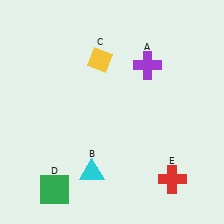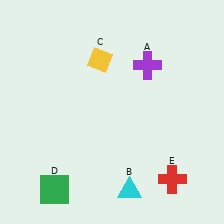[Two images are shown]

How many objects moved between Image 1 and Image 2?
1 object moved between the two images.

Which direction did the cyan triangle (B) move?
The cyan triangle (B) moved right.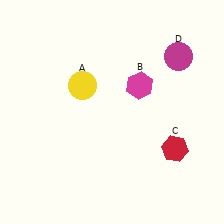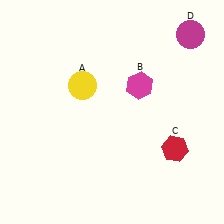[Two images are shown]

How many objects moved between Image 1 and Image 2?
1 object moved between the two images.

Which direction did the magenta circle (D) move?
The magenta circle (D) moved up.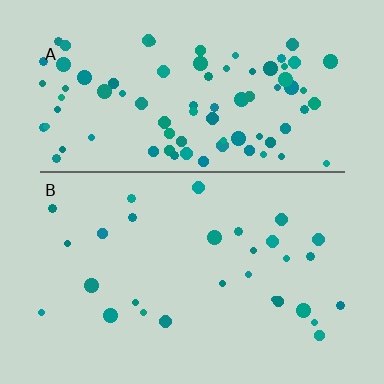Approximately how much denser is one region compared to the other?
Approximately 3.0× — region A over region B.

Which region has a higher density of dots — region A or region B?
A (the top).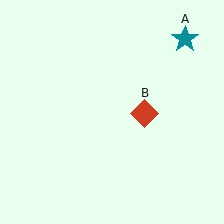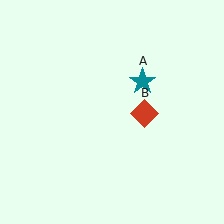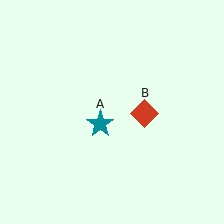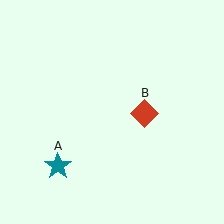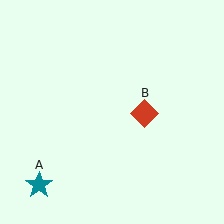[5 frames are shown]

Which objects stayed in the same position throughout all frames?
Red diamond (object B) remained stationary.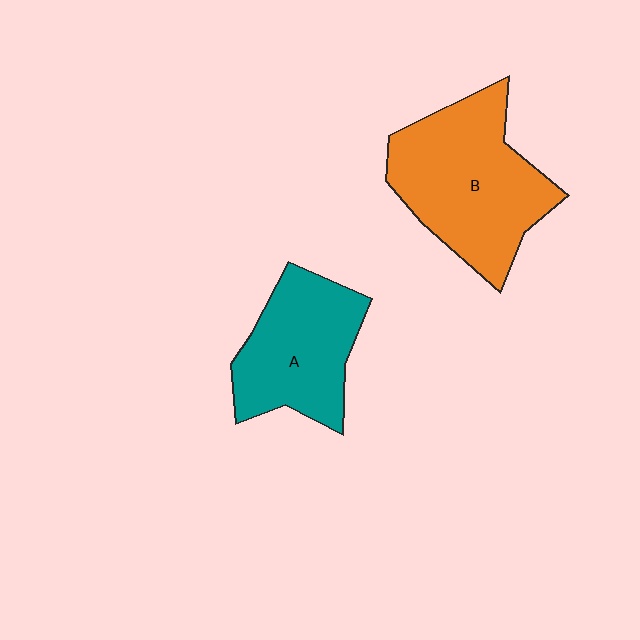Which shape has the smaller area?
Shape A (teal).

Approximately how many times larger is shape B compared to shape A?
Approximately 1.3 times.